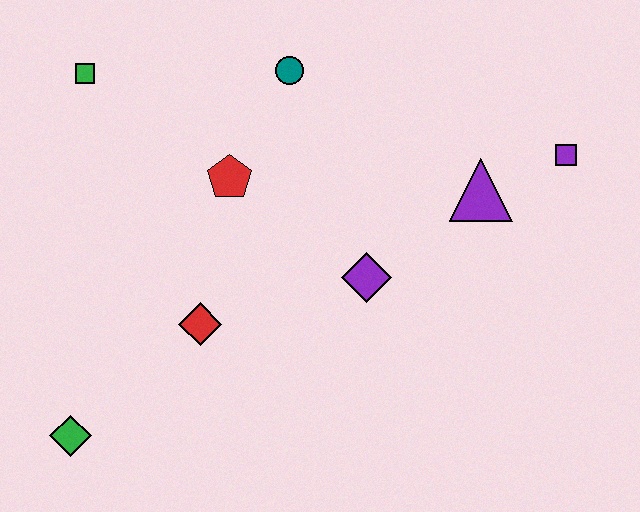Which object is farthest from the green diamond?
The purple square is farthest from the green diamond.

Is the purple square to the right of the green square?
Yes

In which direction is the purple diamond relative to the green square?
The purple diamond is to the right of the green square.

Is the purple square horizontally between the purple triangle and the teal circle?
No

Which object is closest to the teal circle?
The red pentagon is closest to the teal circle.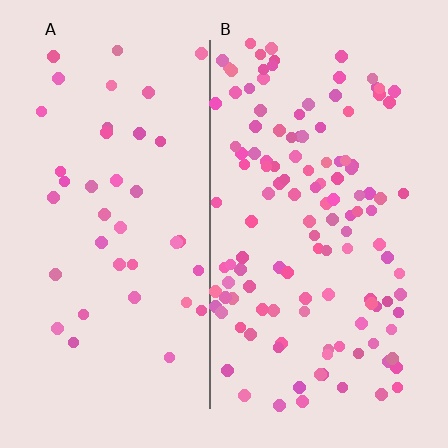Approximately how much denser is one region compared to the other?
Approximately 3.2× — region B over region A.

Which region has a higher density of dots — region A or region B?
B (the right).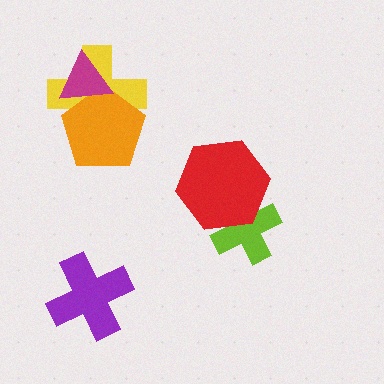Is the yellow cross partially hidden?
Yes, it is partially covered by another shape.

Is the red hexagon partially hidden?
No, no other shape covers it.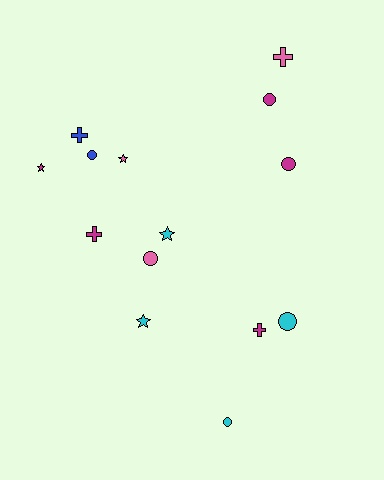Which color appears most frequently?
Magenta, with 5 objects.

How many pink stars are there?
There is 1 pink star.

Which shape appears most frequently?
Circle, with 6 objects.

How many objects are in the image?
There are 14 objects.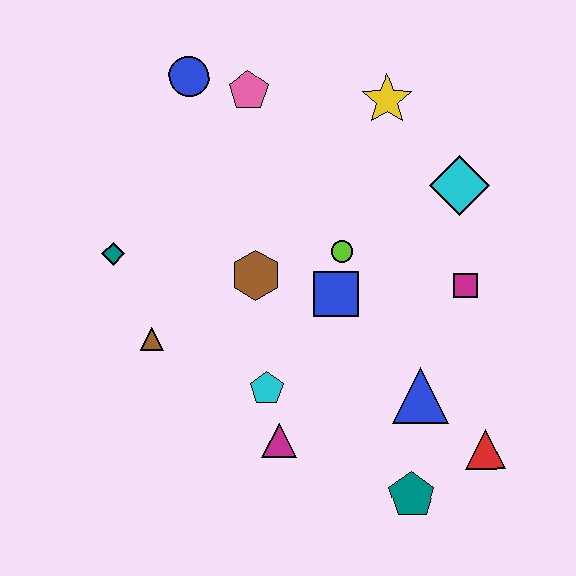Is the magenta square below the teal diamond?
Yes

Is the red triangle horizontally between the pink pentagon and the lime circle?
No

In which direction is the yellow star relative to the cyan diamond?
The yellow star is above the cyan diamond.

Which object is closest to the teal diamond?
The brown triangle is closest to the teal diamond.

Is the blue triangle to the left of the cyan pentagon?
No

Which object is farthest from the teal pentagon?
The blue circle is farthest from the teal pentagon.